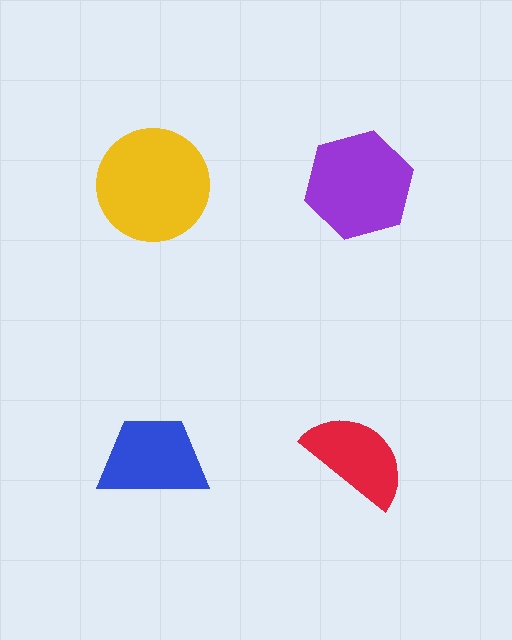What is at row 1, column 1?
A yellow circle.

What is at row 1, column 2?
A purple hexagon.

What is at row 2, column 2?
A red semicircle.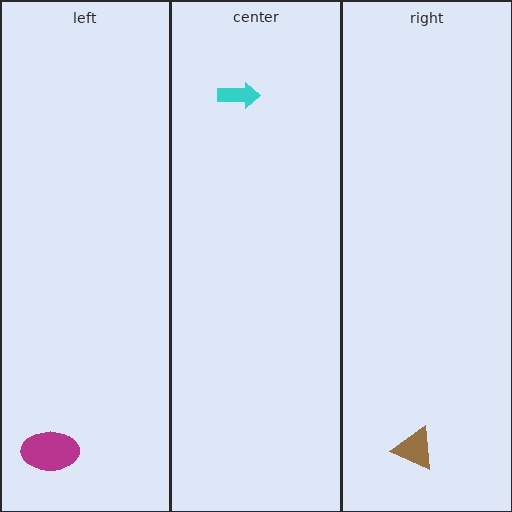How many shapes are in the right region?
1.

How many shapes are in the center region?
1.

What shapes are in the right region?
The brown triangle.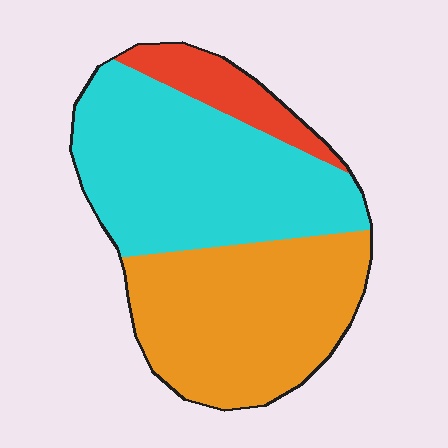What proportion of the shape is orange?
Orange covers 42% of the shape.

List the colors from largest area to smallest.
From largest to smallest: cyan, orange, red.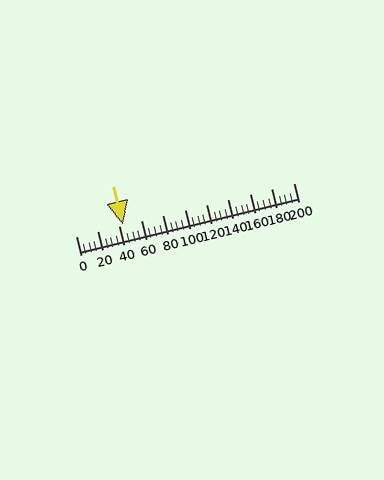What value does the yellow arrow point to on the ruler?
The yellow arrow points to approximately 44.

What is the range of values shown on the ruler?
The ruler shows values from 0 to 200.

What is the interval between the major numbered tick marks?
The major tick marks are spaced 20 units apart.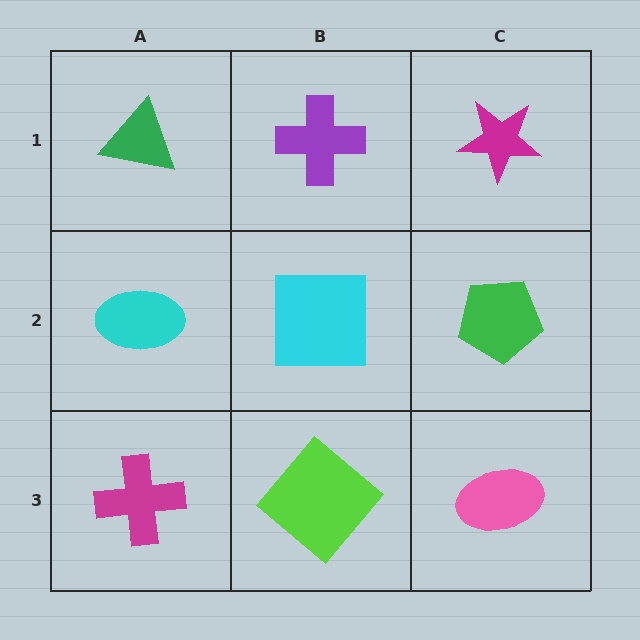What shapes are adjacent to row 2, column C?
A magenta star (row 1, column C), a pink ellipse (row 3, column C), a cyan square (row 2, column B).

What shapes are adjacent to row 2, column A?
A green triangle (row 1, column A), a magenta cross (row 3, column A), a cyan square (row 2, column B).